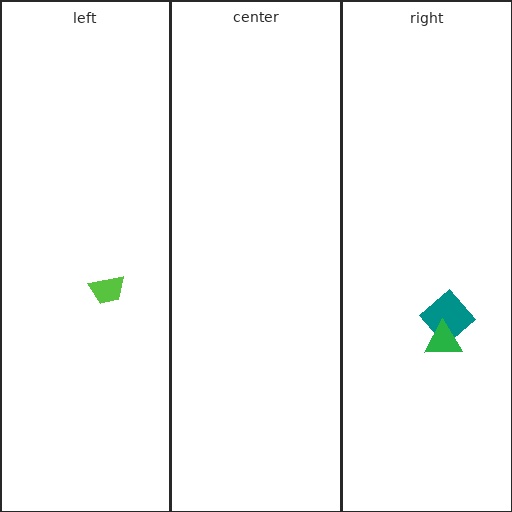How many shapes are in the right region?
2.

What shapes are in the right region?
The teal diamond, the green triangle.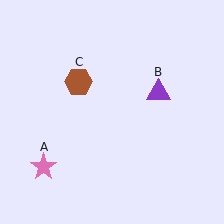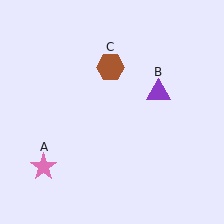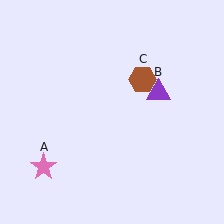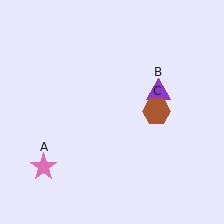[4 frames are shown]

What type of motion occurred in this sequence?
The brown hexagon (object C) rotated clockwise around the center of the scene.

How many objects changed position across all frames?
1 object changed position: brown hexagon (object C).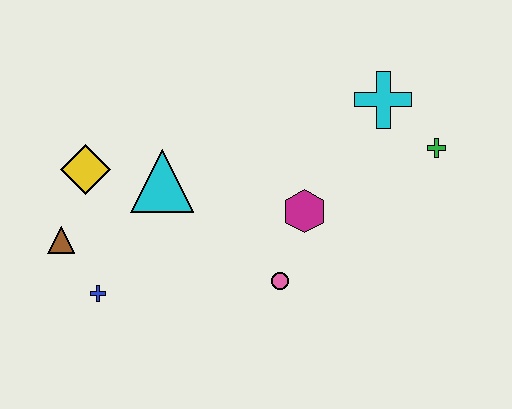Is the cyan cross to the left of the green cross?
Yes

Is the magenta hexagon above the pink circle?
Yes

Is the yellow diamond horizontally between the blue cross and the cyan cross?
No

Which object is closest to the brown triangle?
The blue cross is closest to the brown triangle.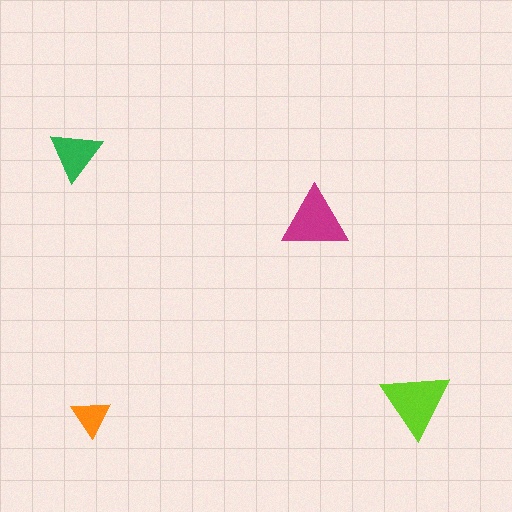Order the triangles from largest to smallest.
the lime one, the magenta one, the green one, the orange one.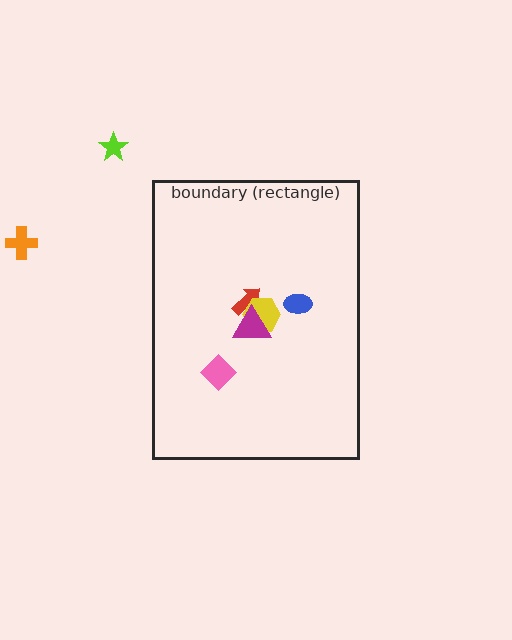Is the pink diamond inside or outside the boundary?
Inside.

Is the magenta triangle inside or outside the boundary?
Inside.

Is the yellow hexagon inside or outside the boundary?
Inside.